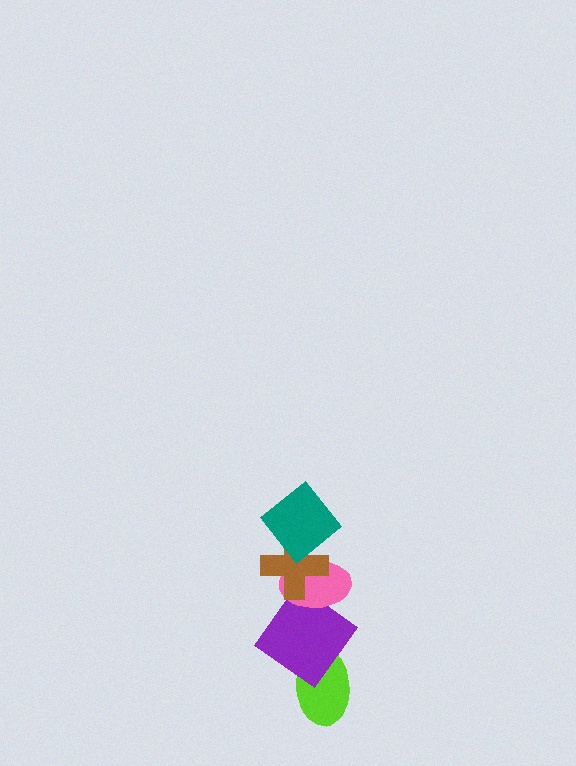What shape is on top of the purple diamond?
The pink ellipse is on top of the purple diamond.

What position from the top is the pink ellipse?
The pink ellipse is 3rd from the top.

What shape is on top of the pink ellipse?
The brown cross is on top of the pink ellipse.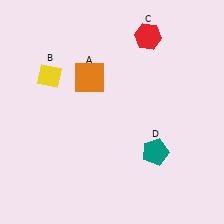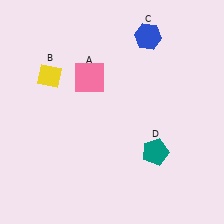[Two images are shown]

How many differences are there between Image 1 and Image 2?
There are 2 differences between the two images.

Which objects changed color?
A changed from orange to pink. C changed from red to blue.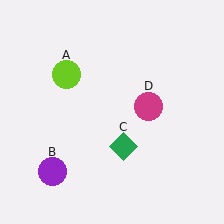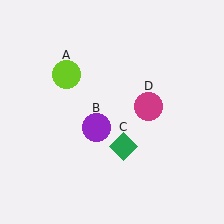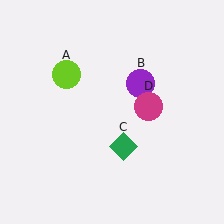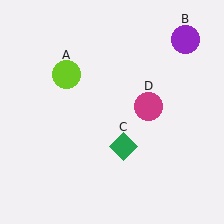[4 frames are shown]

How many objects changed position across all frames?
1 object changed position: purple circle (object B).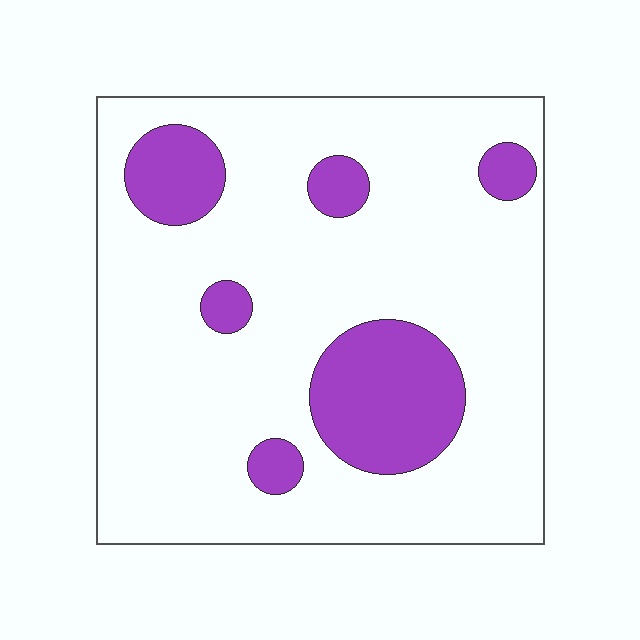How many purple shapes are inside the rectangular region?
6.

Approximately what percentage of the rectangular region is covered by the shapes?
Approximately 20%.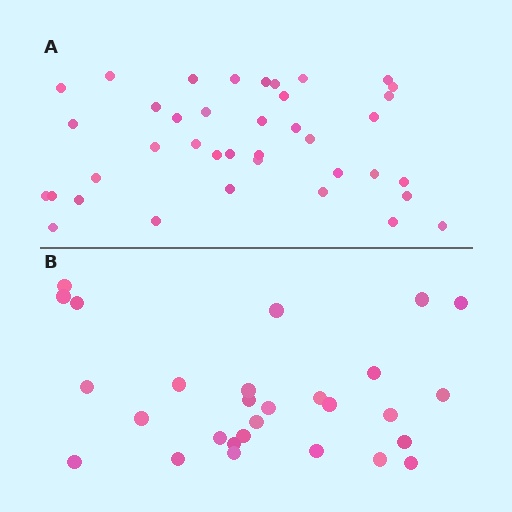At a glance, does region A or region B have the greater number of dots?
Region A (the top region) has more dots.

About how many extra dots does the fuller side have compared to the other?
Region A has roughly 12 or so more dots than region B.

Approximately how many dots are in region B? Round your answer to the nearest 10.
About 30 dots. (The exact count is 28, which rounds to 30.)